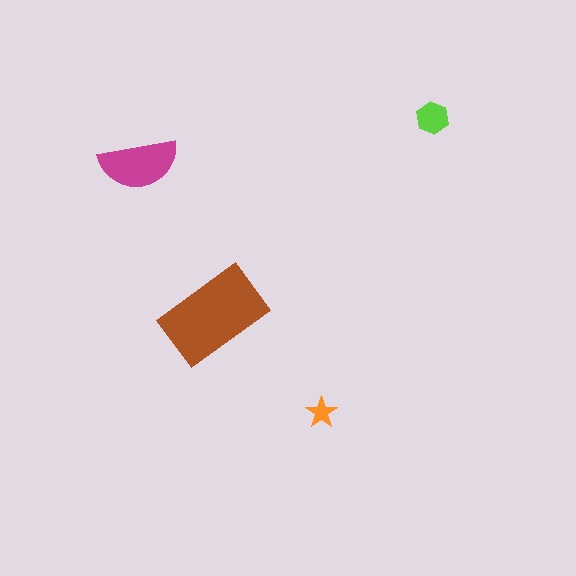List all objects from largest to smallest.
The brown rectangle, the magenta semicircle, the lime hexagon, the orange star.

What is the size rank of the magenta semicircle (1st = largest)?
2nd.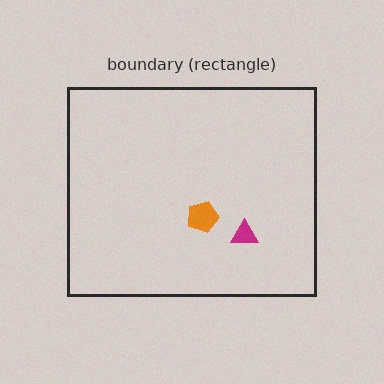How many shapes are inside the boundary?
2 inside, 0 outside.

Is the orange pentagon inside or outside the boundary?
Inside.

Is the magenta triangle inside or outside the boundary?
Inside.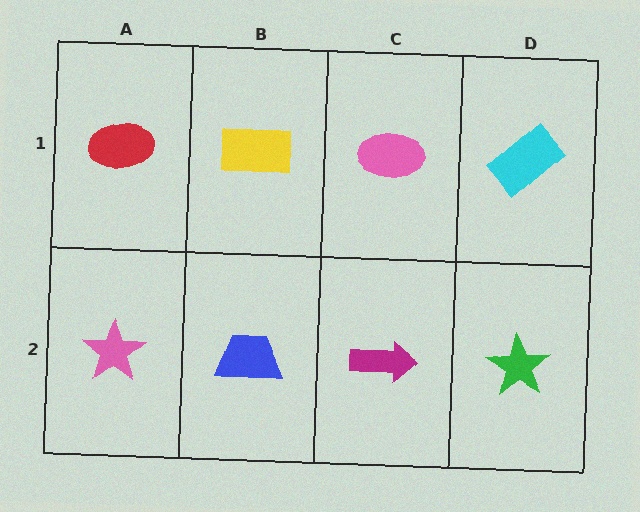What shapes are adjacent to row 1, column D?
A green star (row 2, column D), a pink ellipse (row 1, column C).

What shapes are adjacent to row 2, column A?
A red ellipse (row 1, column A), a blue trapezoid (row 2, column B).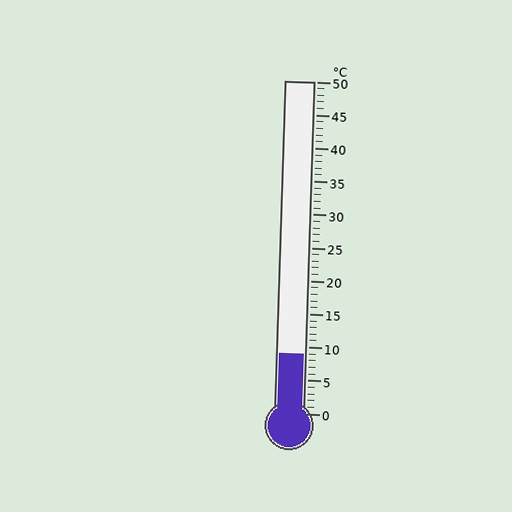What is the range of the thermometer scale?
The thermometer scale ranges from 0°C to 50°C.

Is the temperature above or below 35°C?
The temperature is below 35°C.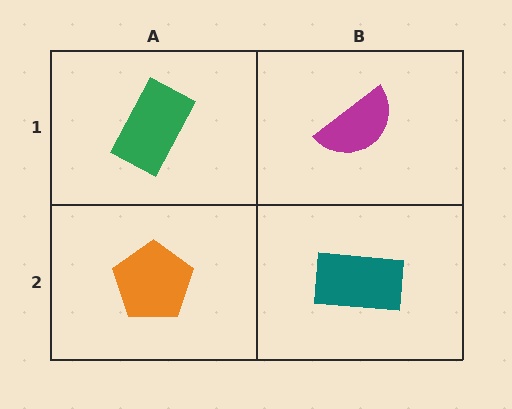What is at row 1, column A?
A green rectangle.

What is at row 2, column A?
An orange pentagon.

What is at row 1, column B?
A magenta semicircle.